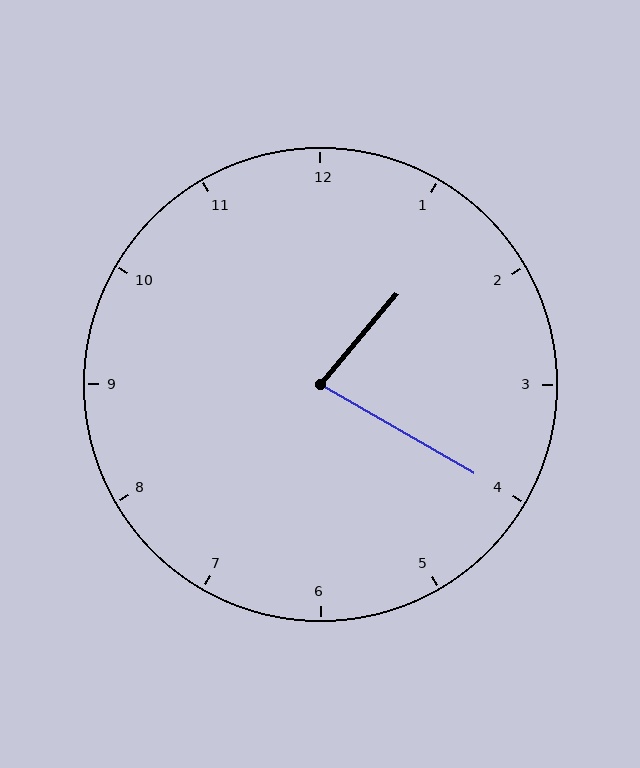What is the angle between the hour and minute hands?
Approximately 80 degrees.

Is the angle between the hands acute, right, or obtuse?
It is acute.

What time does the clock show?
1:20.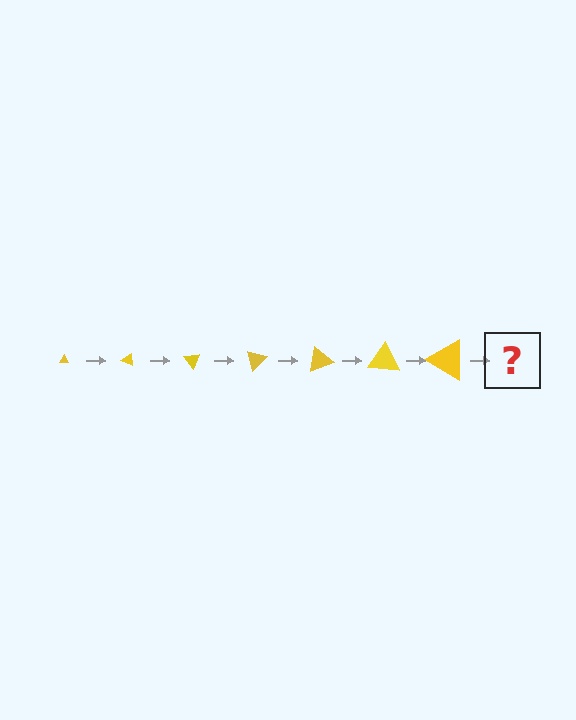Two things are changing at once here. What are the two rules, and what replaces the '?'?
The two rules are that the triangle grows larger each step and it rotates 25 degrees each step. The '?' should be a triangle, larger than the previous one and rotated 175 degrees from the start.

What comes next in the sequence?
The next element should be a triangle, larger than the previous one and rotated 175 degrees from the start.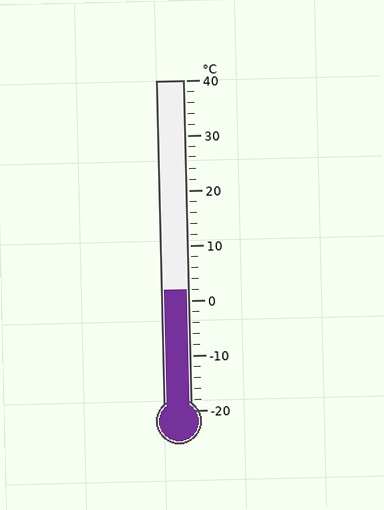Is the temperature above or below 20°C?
The temperature is below 20°C.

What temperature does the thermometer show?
The thermometer shows approximately 2°C.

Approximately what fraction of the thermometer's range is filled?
The thermometer is filled to approximately 35% of its range.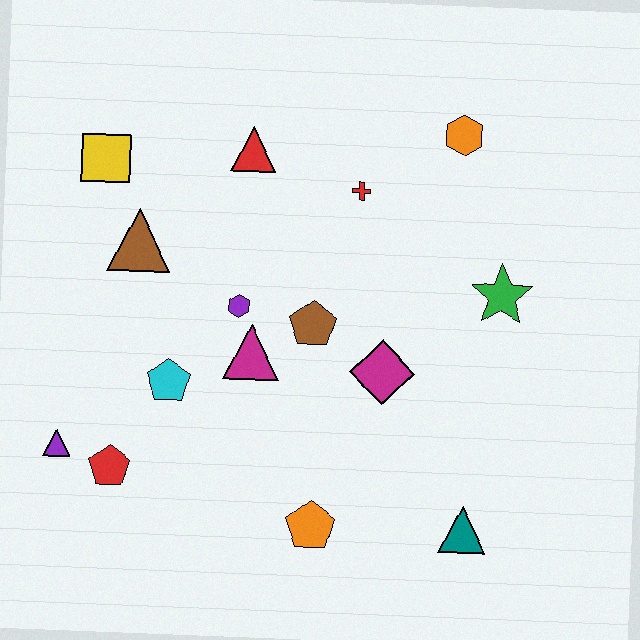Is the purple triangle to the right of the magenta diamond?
No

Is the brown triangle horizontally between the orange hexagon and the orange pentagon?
No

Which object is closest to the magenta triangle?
The purple hexagon is closest to the magenta triangle.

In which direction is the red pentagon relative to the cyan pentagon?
The red pentagon is below the cyan pentagon.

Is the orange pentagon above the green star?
No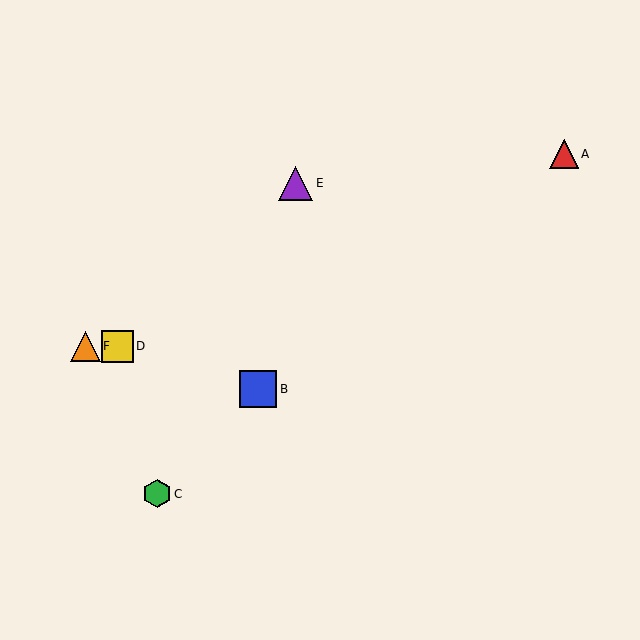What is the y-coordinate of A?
Object A is at y≈154.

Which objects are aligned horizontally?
Objects D, F are aligned horizontally.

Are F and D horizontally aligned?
Yes, both are at y≈346.